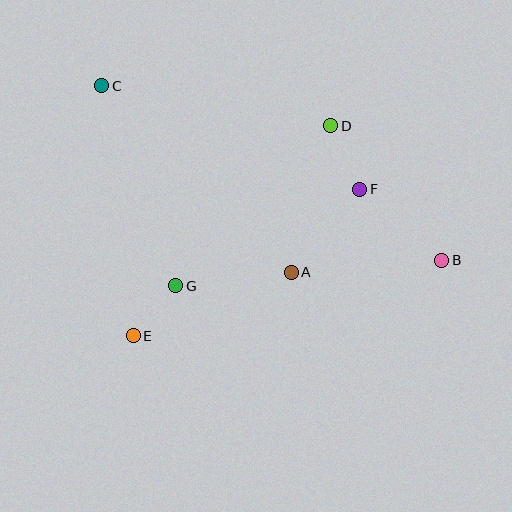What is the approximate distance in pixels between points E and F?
The distance between E and F is approximately 270 pixels.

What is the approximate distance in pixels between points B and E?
The distance between B and E is approximately 317 pixels.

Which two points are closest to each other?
Points E and G are closest to each other.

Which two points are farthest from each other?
Points B and C are farthest from each other.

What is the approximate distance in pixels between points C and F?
The distance between C and F is approximately 278 pixels.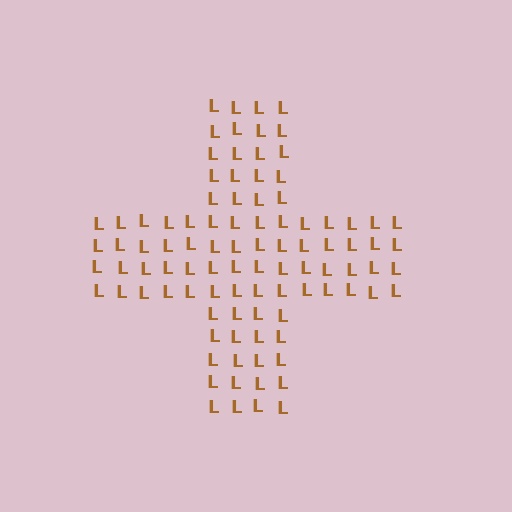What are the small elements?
The small elements are letter L's.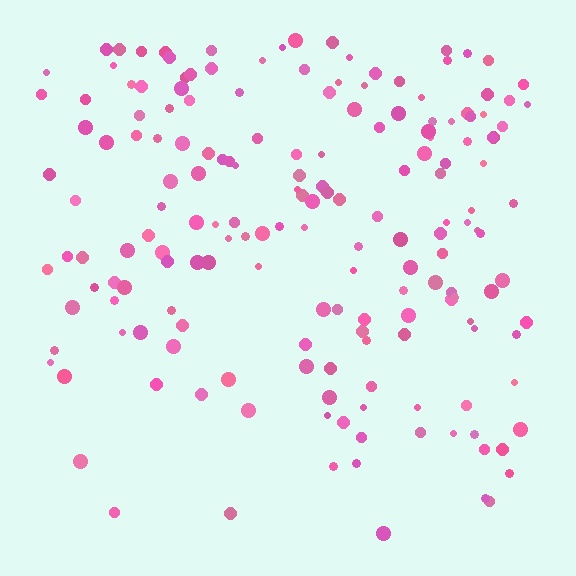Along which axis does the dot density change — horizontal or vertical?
Vertical.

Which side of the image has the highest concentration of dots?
The top.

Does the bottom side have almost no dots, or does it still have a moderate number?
Still a moderate number, just noticeably fewer than the top.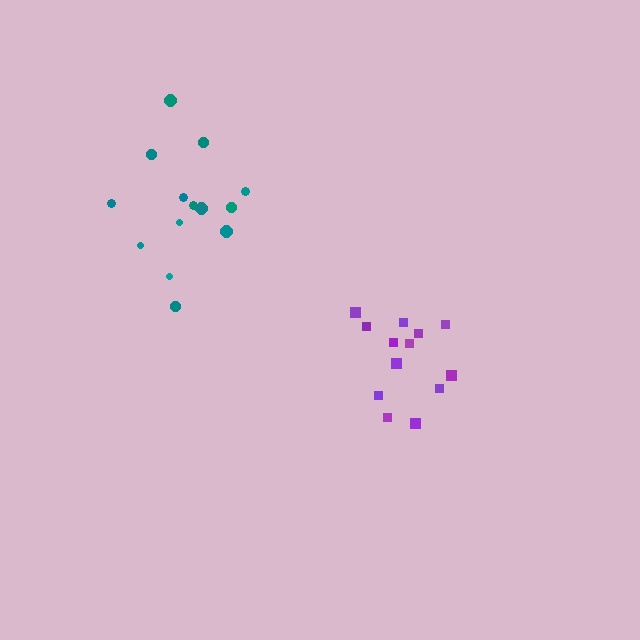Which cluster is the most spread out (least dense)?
Teal.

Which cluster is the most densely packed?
Purple.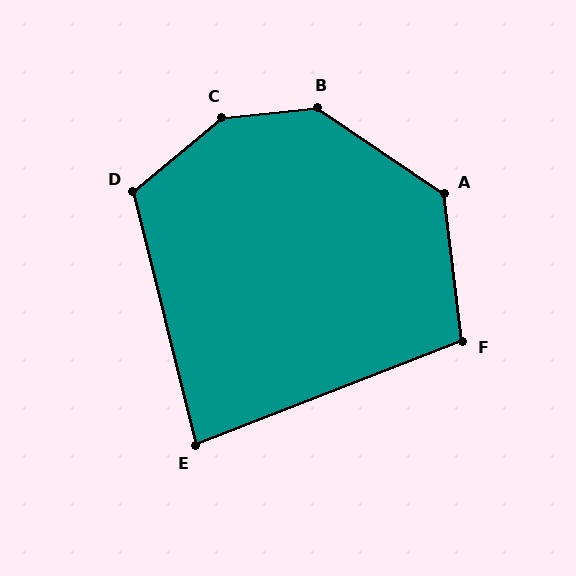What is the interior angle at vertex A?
Approximately 131 degrees (obtuse).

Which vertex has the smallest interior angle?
E, at approximately 83 degrees.